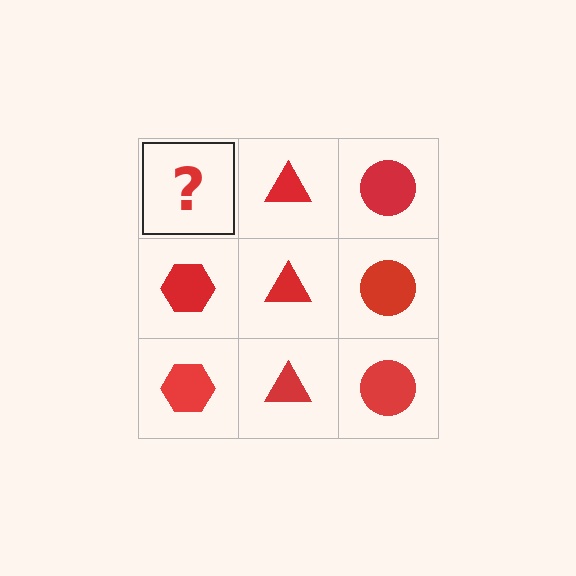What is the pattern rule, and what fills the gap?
The rule is that each column has a consistent shape. The gap should be filled with a red hexagon.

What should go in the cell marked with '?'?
The missing cell should contain a red hexagon.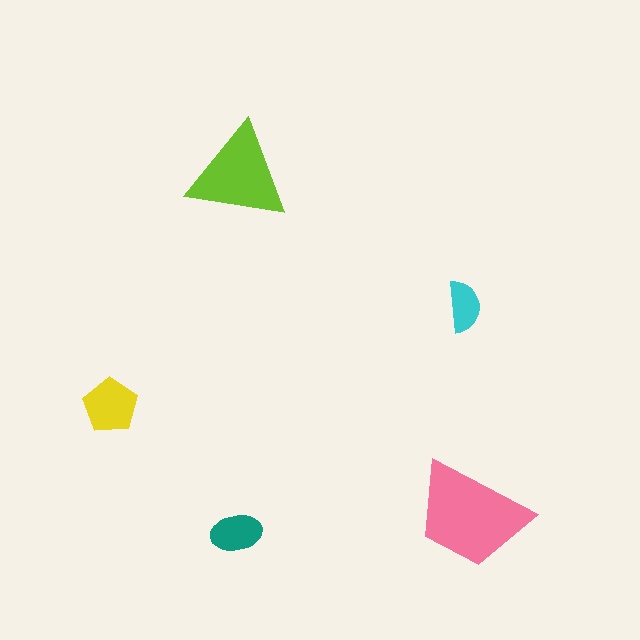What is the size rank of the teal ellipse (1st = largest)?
4th.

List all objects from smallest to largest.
The cyan semicircle, the teal ellipse, the yellow pentagon, the lime triangle, the pink trapezoid.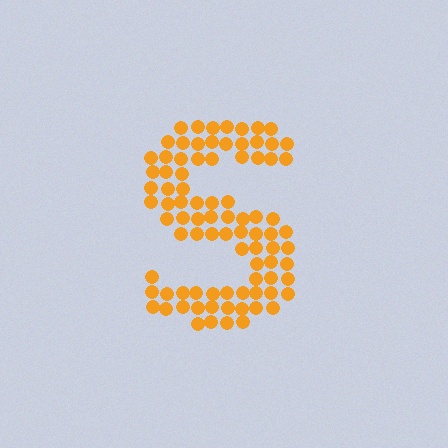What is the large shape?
The large shape is the letter S.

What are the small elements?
The small elements are circles.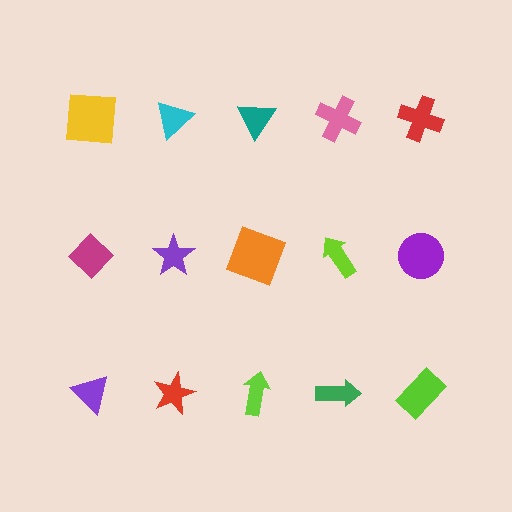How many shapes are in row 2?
5 shapes.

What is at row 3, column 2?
A red star.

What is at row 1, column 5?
A red cross.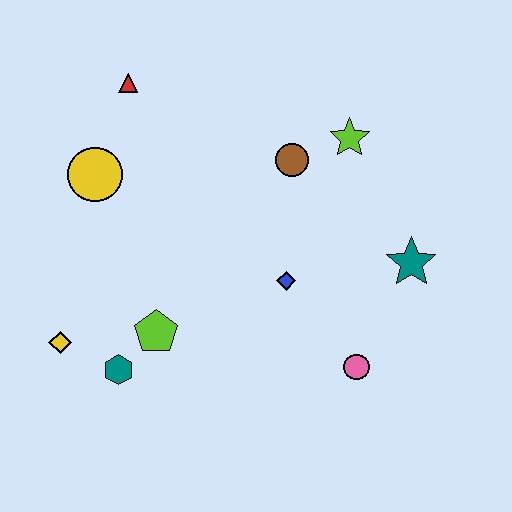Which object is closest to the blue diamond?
The pink circle is closest to the blue diamond.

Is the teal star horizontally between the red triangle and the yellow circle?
No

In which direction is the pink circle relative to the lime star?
The pink circle is below the lime star.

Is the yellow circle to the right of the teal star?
No